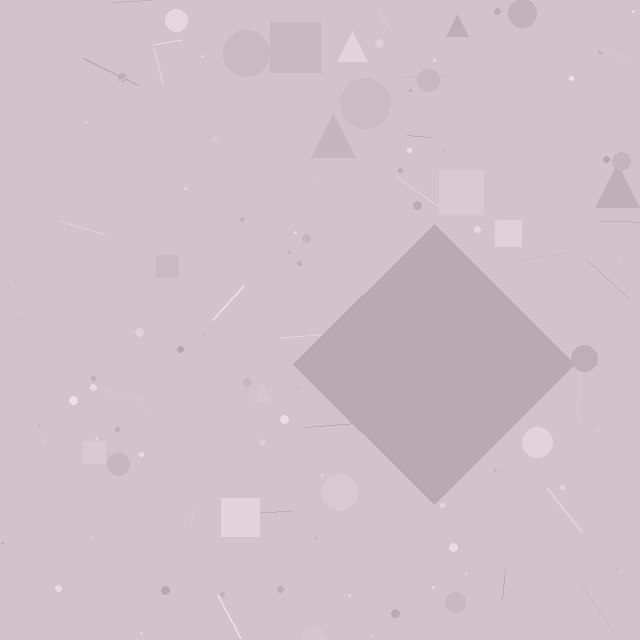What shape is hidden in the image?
A diamond is hidden in the image.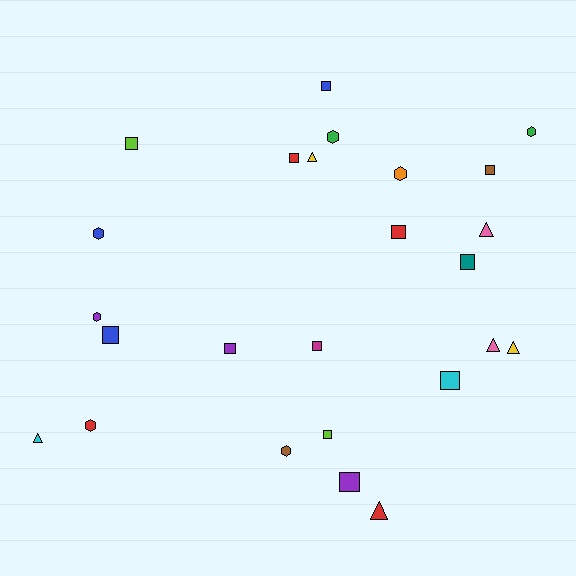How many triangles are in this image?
There are 6 triangles.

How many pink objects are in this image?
There are 2 pink objects.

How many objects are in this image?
There are 25 objects.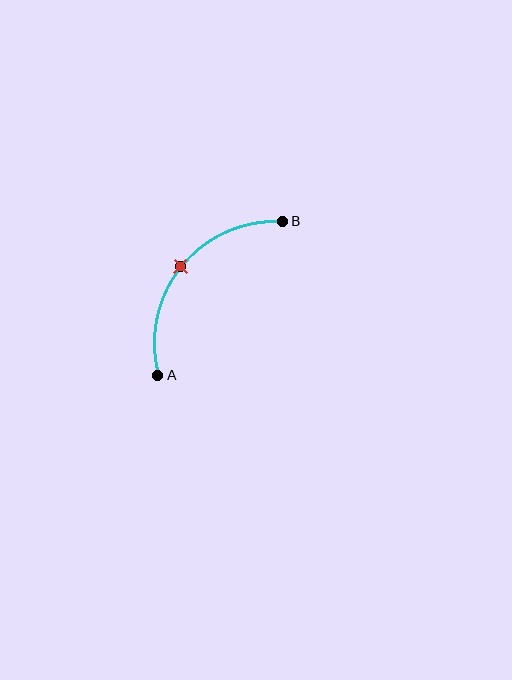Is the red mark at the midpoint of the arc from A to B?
Yes. The red mark lies on the arc at equal arc-length from both A and B — it is the arc midpoint.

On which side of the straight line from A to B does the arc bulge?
The arc bulges above and to the left of the straight line connecting A and B.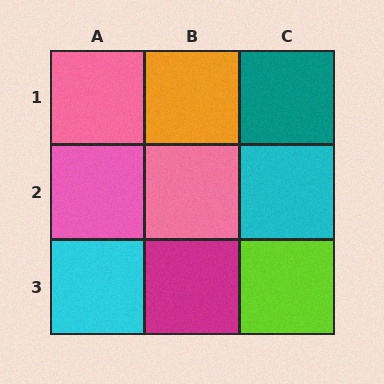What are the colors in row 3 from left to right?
Cyan, magenta, lime.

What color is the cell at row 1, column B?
Orange.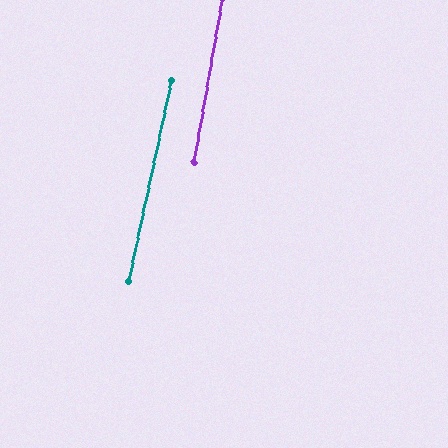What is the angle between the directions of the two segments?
Approximately 2 degrees.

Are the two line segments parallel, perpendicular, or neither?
Parallel — their directions differ by only 1.8°.